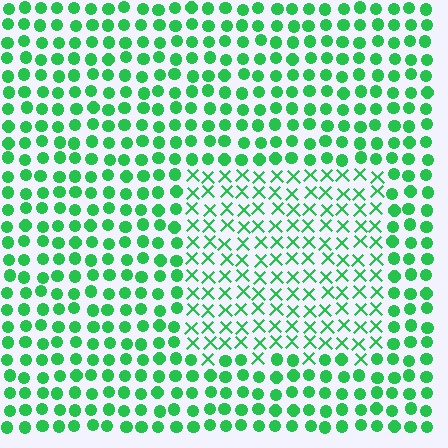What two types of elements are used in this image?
The image uses X marks inside the rectangle region and circles outside it.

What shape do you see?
I see a rectangle.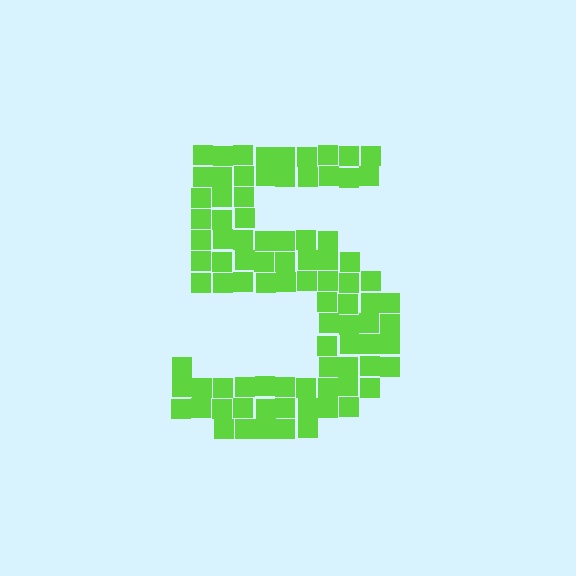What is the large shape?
The large shape is the digit 5.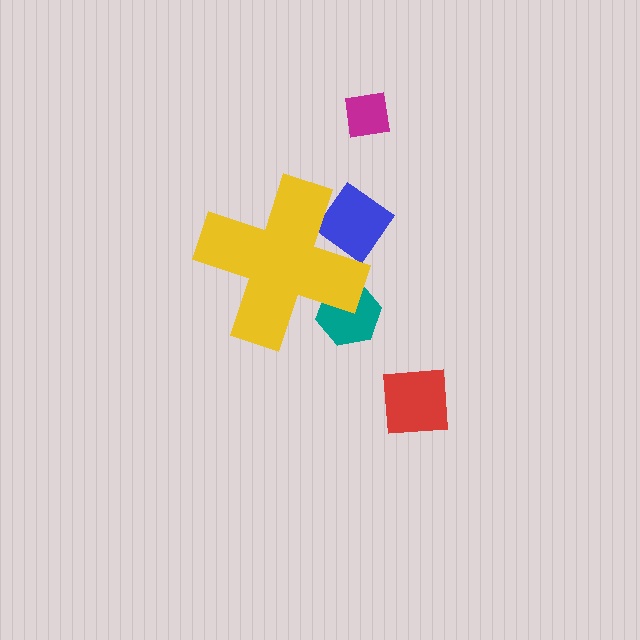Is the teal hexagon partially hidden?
Yes, the teal hexagon is partially hidden behind the yellow cross.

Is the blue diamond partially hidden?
Yes, the blue diamond is partially hidden behind the yellow cross.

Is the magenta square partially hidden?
No, the magenta square is fully visible.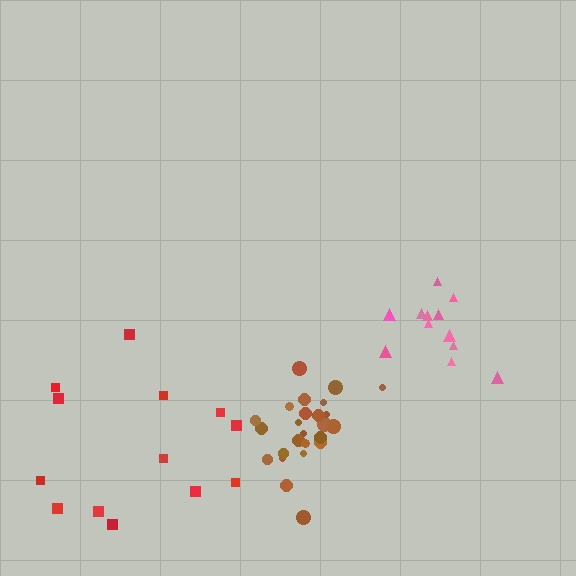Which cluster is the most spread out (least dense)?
Red.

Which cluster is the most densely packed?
Brown.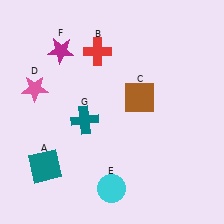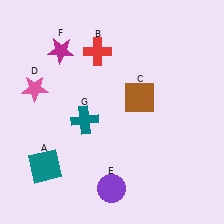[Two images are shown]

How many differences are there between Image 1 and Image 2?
There is 1 difference between the two images.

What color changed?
The circle (E) changed from cyan in Image 1 to purple in Image 2.